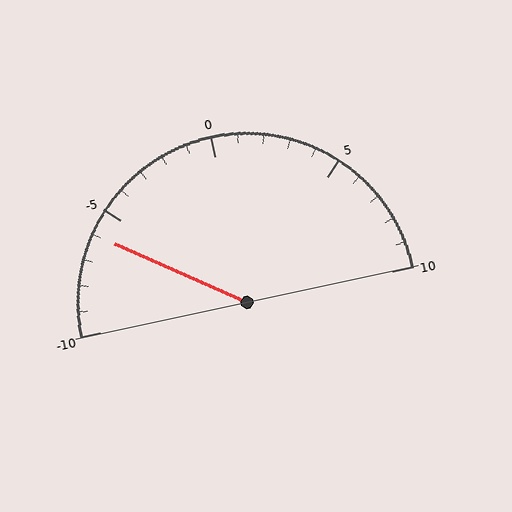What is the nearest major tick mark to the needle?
The nearest major tick mark is -5.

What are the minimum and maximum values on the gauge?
The gauge ranges from -10 to 10.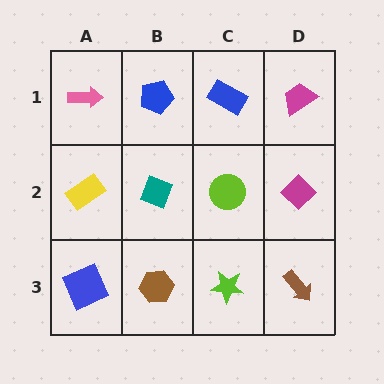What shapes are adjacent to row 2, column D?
A magenta trapezoid (row 1, column D), a brown arrow (row 3, column D), a lime circle (row 2, column C).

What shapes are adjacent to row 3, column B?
A teal diamond (row 2, column B), a blue square (row 3, column A), a lime star (row 3, column C).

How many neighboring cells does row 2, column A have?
3.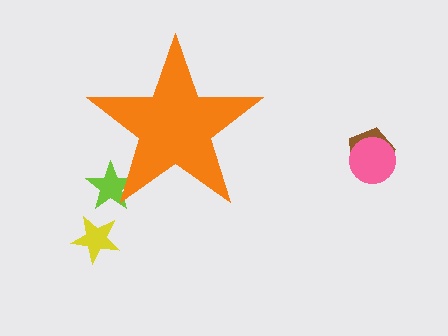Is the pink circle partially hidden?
No, the pink circle is fully visible.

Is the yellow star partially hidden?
No, the yellow star is fully visible.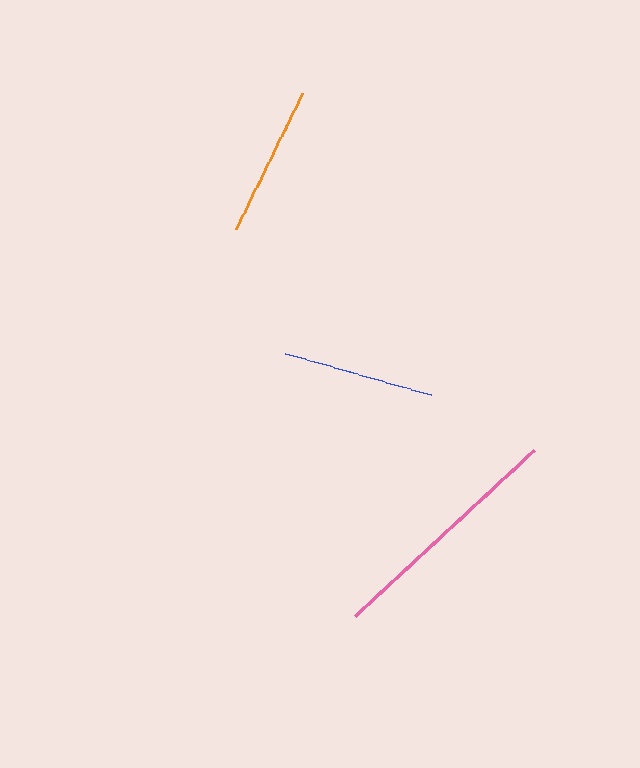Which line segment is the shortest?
The blue line is the shortest at approximately 151 pixels.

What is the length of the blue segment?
The blue segment is approximately 151 pixels long.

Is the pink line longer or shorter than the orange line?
The pink line is longer than the orange line.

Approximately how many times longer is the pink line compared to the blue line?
The pink line is approximately 1.6 times the length of the blue line.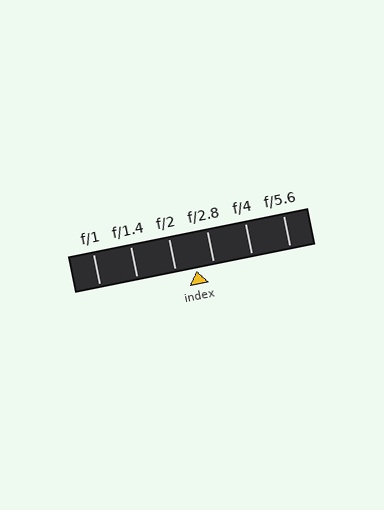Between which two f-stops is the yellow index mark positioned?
The index mark is between f/2 and f/2.8.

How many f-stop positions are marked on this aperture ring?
There are 6 f-stop positions marked.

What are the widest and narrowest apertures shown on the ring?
The widest aperture shown is f/1 and the narrowest is f/5.6.